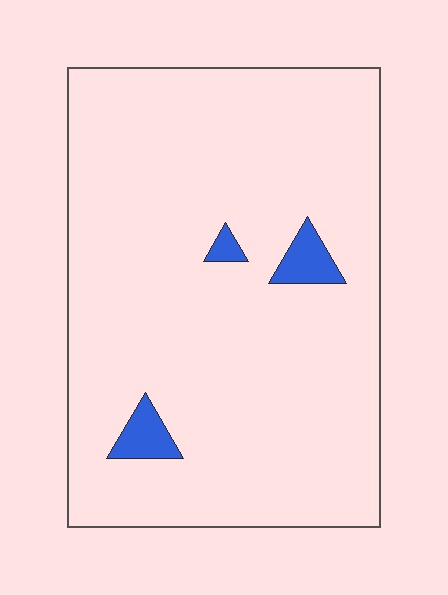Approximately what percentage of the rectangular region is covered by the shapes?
Approximately 5%.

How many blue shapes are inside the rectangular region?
3.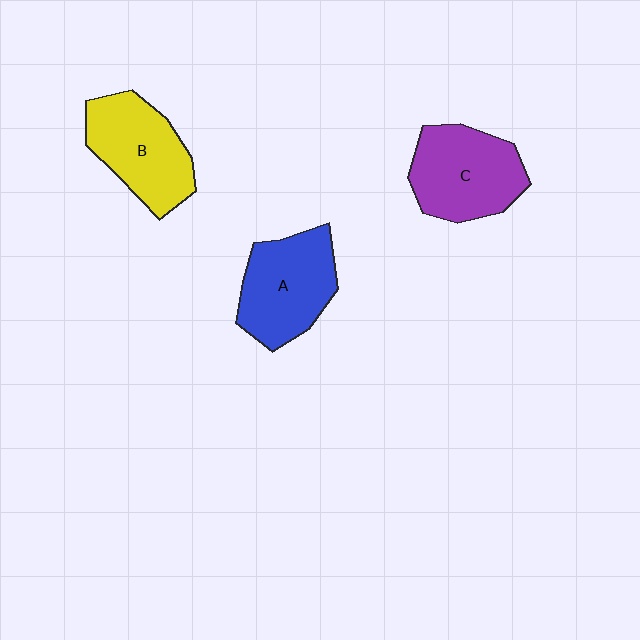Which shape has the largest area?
Shape C (purple).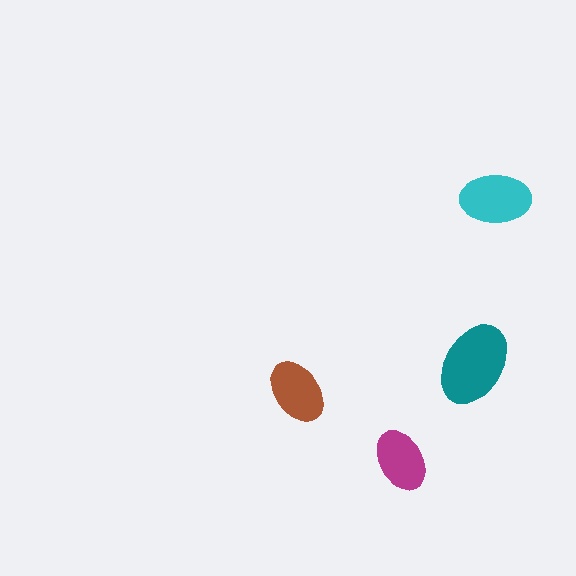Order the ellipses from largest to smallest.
the teal one, the cyan one, the brown one, the magenta one.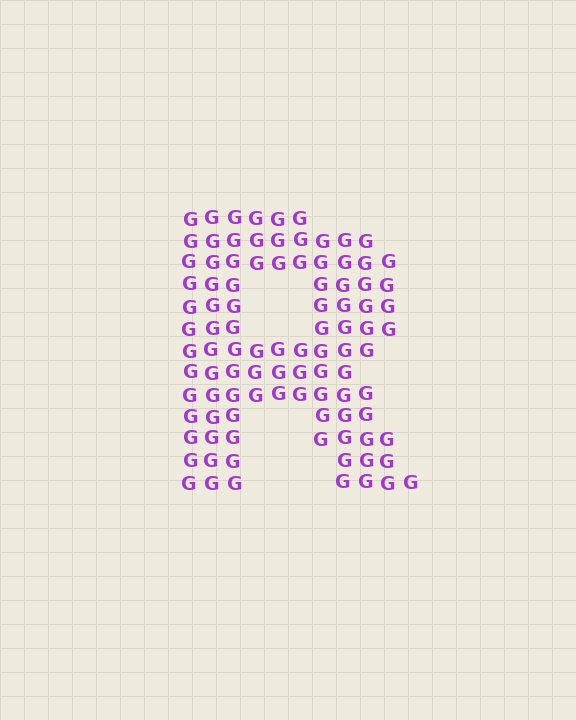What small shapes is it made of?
It is made of small letter G's.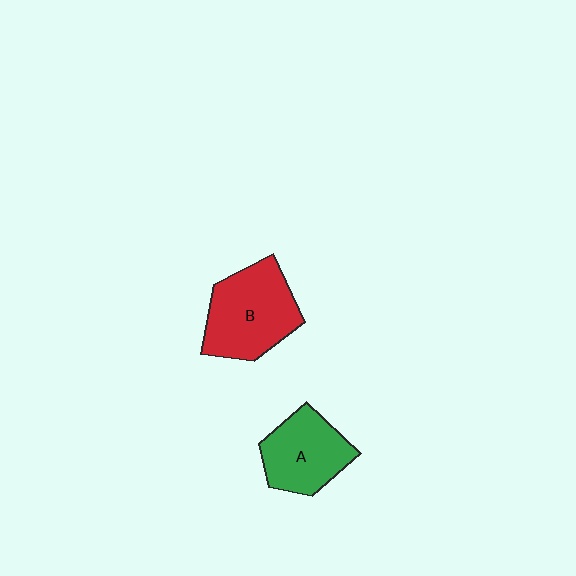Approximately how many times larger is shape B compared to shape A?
Approximately 1.3 times.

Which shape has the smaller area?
Shape A (green).